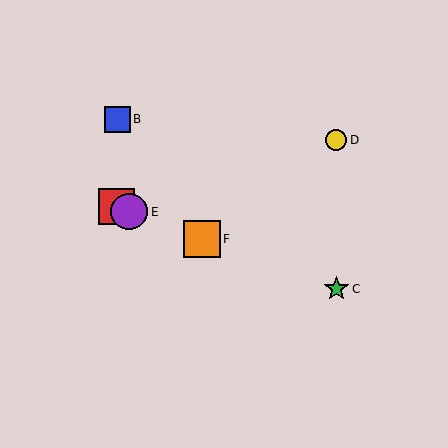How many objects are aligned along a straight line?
4 objects (A, C, E, F) are aligned along a straight line.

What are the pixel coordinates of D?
Object D is at (336, 140).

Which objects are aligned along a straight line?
Objects A, C, E, F are aligned along a straight line.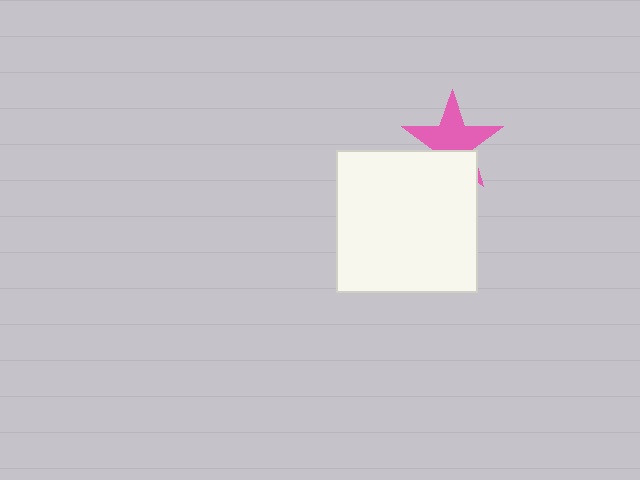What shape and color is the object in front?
The object in front is a white square.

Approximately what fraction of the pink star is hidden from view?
Roughly 35% of the pink star is hidden behind the white square.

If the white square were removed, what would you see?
You would see the complete pink star.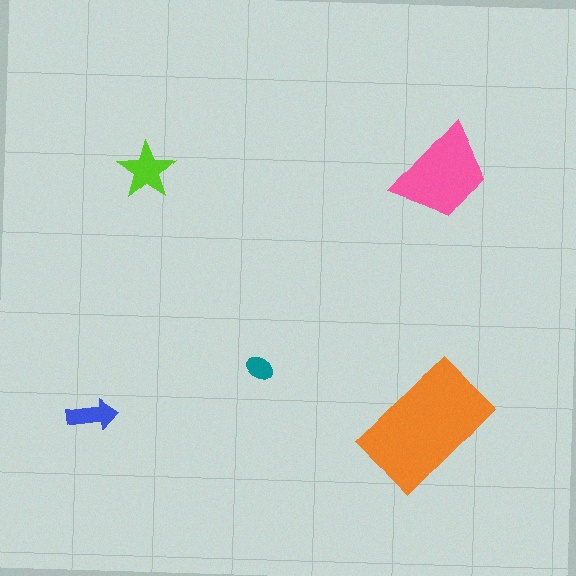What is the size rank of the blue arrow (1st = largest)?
4th.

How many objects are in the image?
There are 5 objects in the image.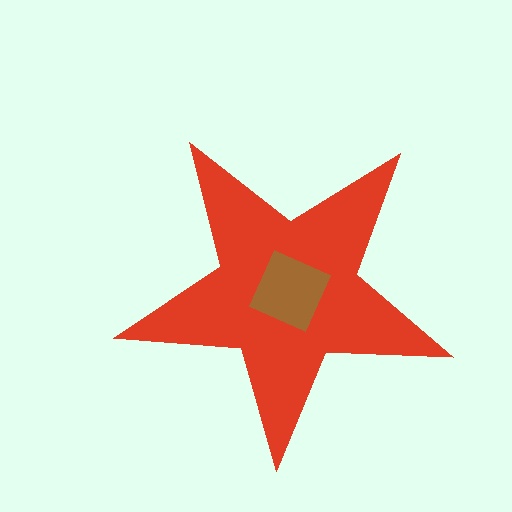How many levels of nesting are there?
2.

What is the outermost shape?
The red star.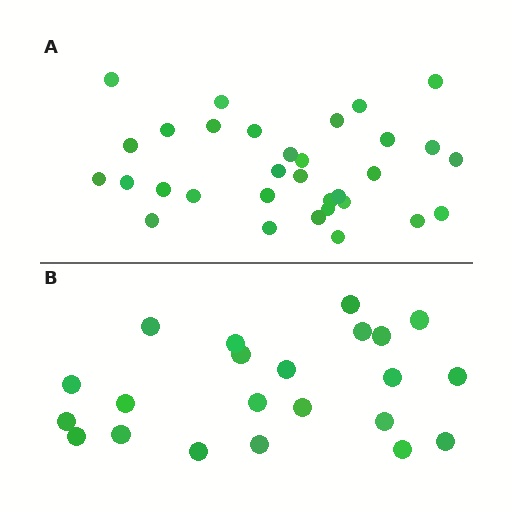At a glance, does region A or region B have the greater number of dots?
Region A (the top region) has more dots.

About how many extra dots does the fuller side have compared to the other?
Region A has roughly 10 or so more dots than region B.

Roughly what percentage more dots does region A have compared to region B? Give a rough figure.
About 45% more.